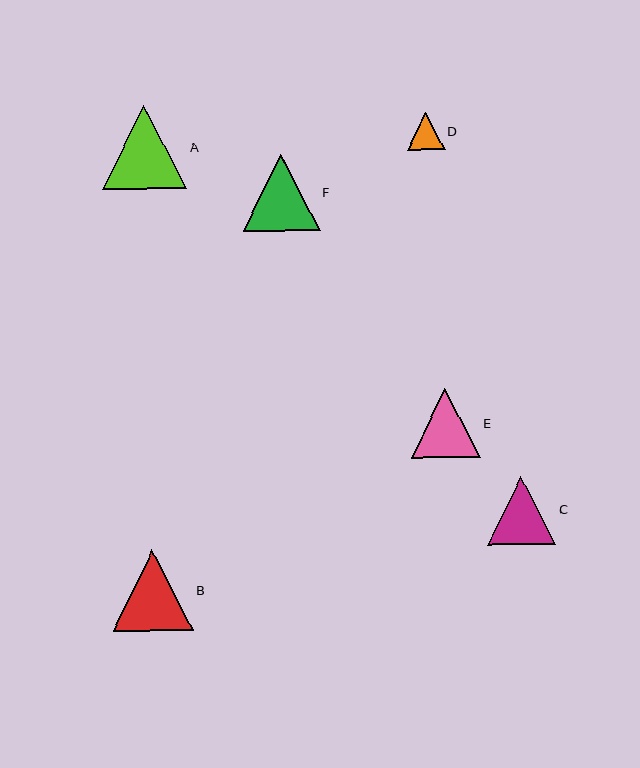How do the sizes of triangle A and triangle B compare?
Triangle A and triangle B are approximately the same size.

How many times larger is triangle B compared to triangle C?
Triangle B is approximately 1.2 times the size of triangle C.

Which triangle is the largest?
Triangle A is the largest with a size of approximately 84 pixels.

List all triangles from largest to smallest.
From largest to smallest: A, B, F, E, C, D.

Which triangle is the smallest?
Triangle D is the smallest with a size of approximately 37 pixels.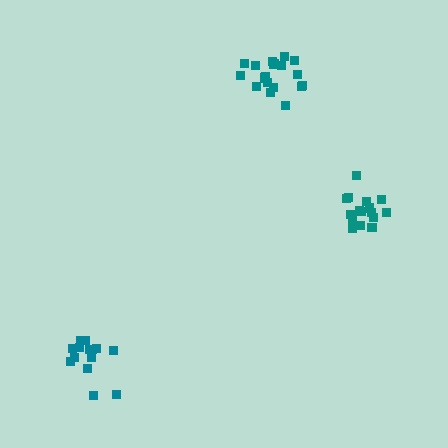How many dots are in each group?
Group 1: 17 dots, Group 2: 14 dots, Group 3: 19 dots (50 total).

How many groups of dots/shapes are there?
There are 3 groups.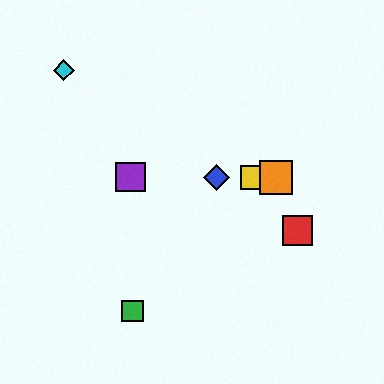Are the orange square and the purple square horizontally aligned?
Yes, both are at y≈177.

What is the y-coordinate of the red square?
The red square is at y≈231.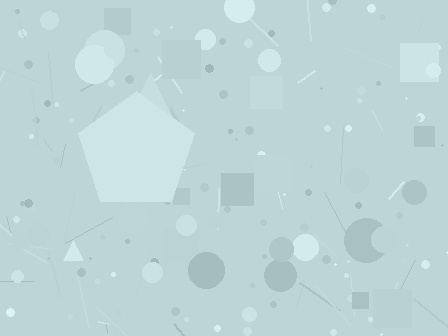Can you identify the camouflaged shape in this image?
The camouflaged shape is a pentagon.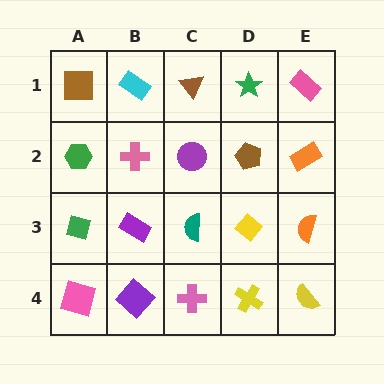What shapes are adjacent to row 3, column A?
A green hexagon (row 2, column A), a pink square (row 4, column A), a purple rectangle (row 3, column B).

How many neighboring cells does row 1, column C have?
3.